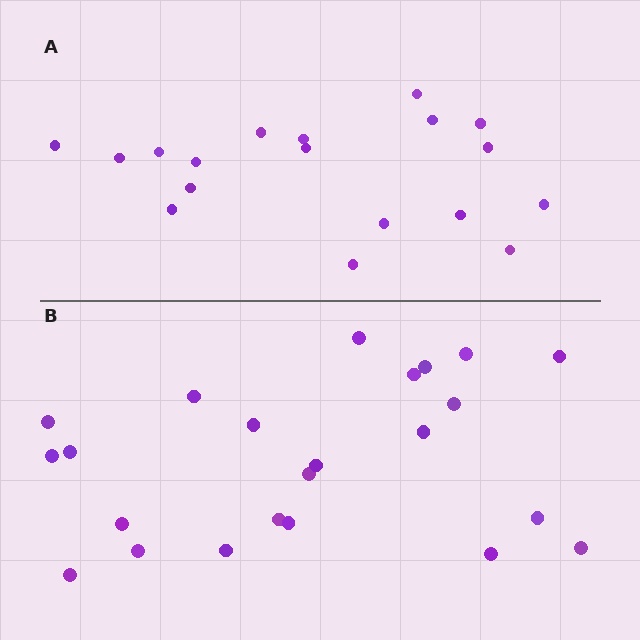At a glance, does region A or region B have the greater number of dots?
Region B (the bottom region) has more dots.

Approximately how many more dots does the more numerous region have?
Region B has about 5 more dots than region A.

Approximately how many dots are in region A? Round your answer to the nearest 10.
About 20 dots. (The exact count is 18, which rounds to 20.)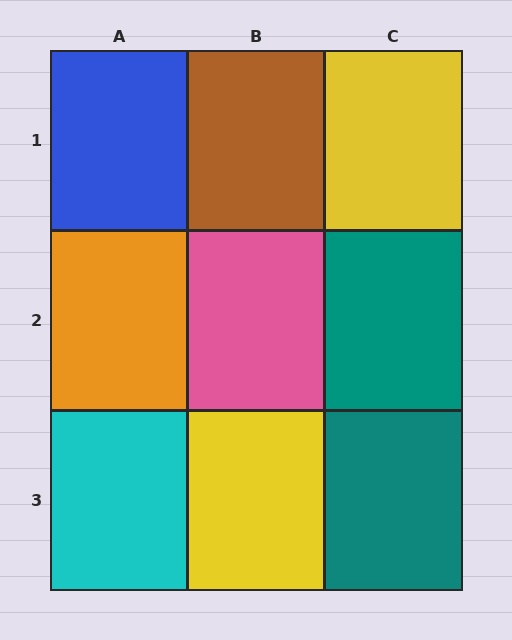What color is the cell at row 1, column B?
Brown.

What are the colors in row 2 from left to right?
Orange, pink, teal.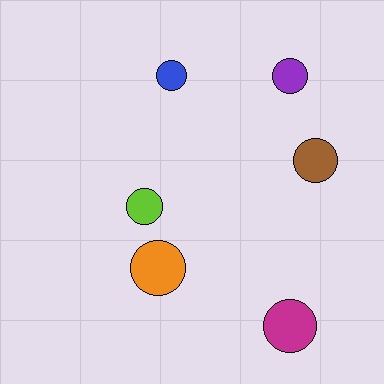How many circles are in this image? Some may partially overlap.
There are 6 circles.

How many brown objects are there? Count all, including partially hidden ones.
There is 1 brown object.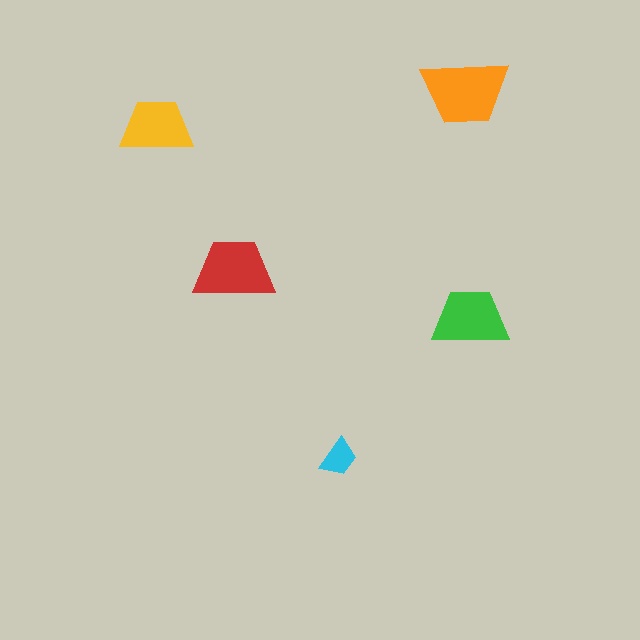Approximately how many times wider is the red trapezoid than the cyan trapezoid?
About 2 times wider.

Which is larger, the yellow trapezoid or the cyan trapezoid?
The yellow one.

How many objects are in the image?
There are 5 objects in the image.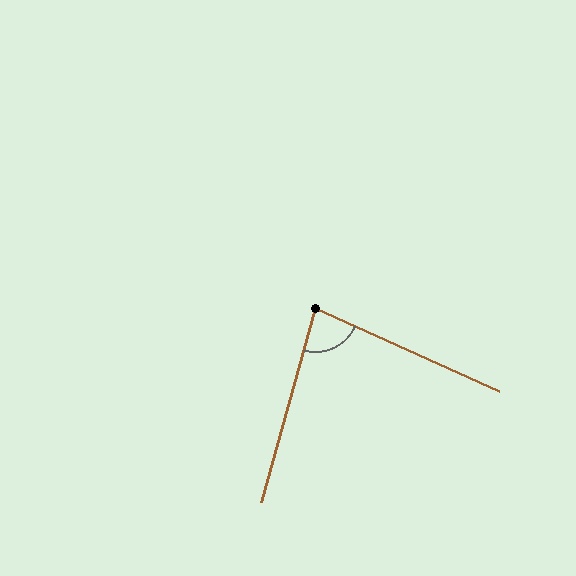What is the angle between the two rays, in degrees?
Approximately 81 degrees.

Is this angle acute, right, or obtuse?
It is acute.